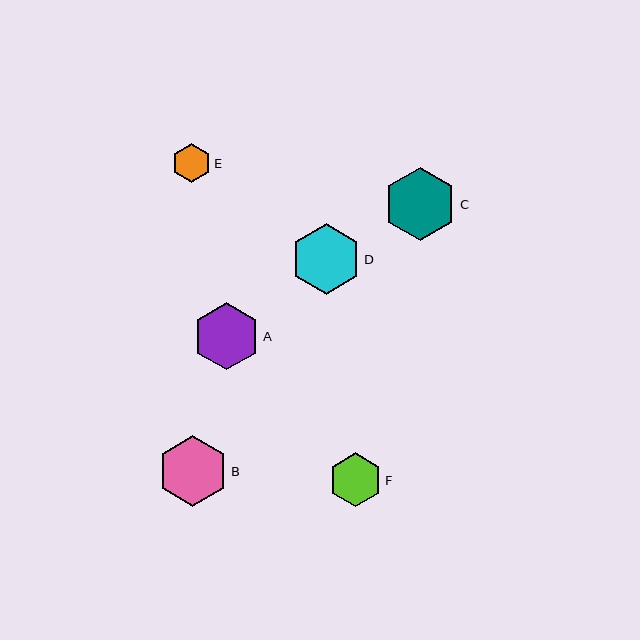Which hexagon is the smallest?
Hexagon E is the smallest with a size of approximately 40 pixels.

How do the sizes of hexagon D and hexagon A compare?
Hexagon D and hexagon A are approximately the same size.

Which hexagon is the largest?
Hexagon C is the largest with a size of approximately 73 pixels.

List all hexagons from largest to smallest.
From largest to smallest: C, B, D, A, F, E.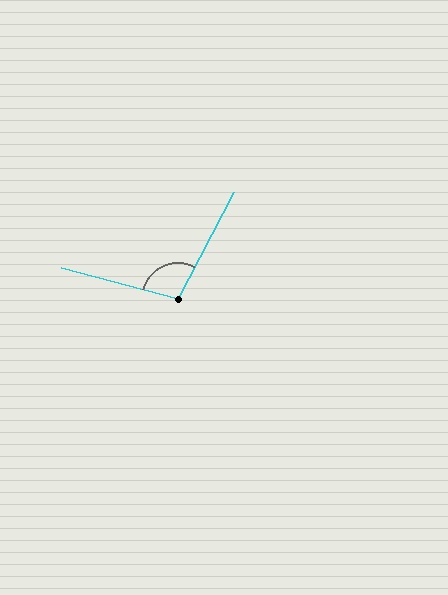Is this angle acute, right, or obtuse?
It is obtuse.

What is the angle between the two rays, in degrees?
Approximately 103 degrees.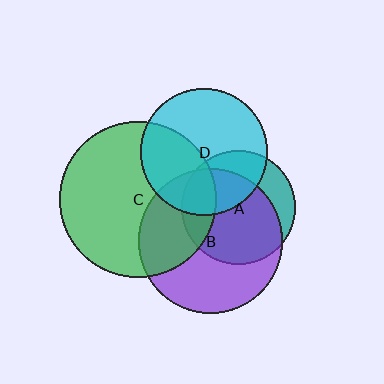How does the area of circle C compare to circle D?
Approximately 1.5 times.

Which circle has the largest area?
Circle C (green).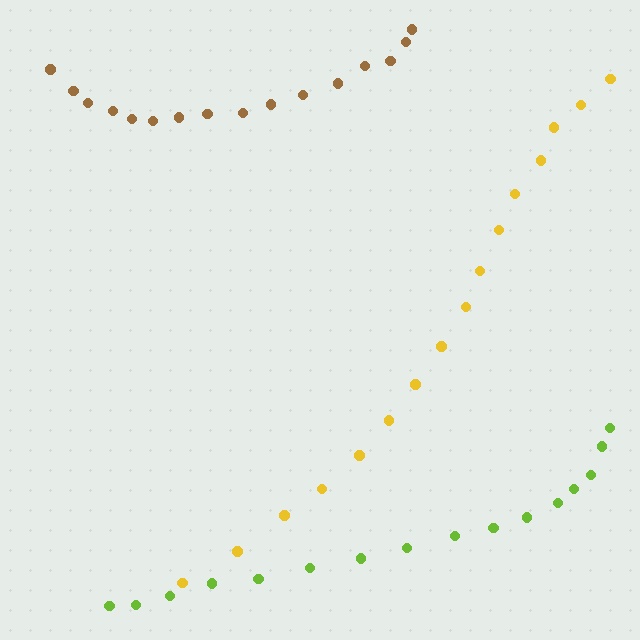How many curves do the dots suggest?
There are 3 distinct paths.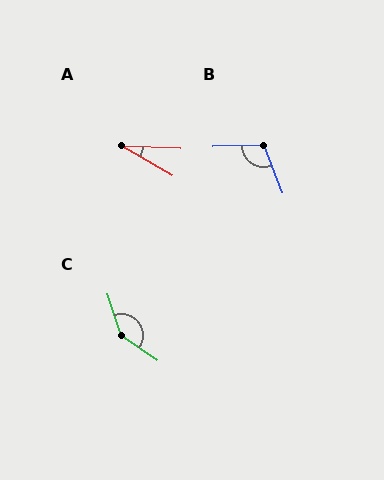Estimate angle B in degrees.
Approximately 110 degrees.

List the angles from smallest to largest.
A (28°), B (110°), C (142°).